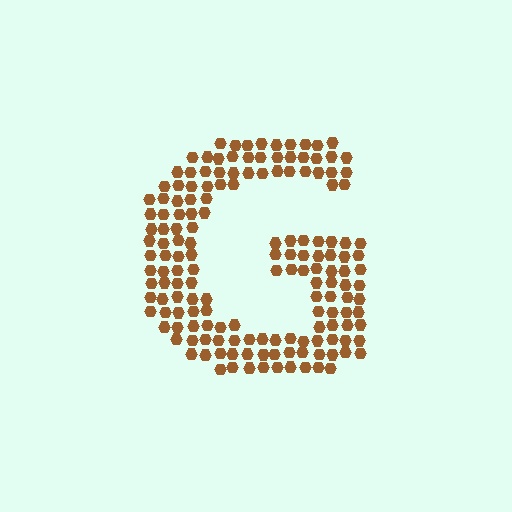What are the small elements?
The small elements are hexagons.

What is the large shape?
The large shape is the letter G.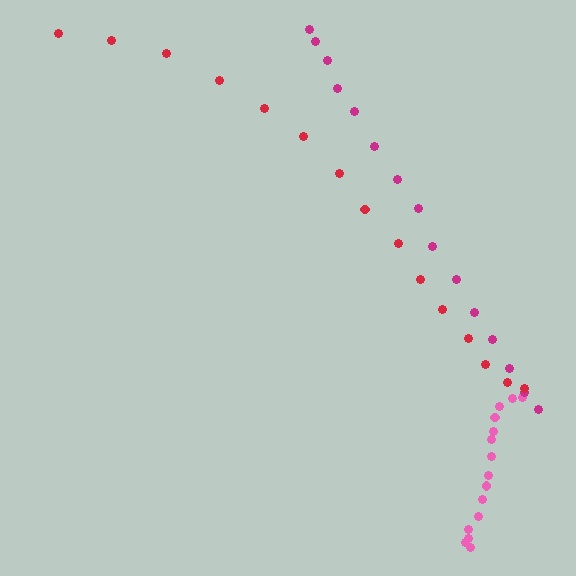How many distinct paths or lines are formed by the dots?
There are 3 distinct paths.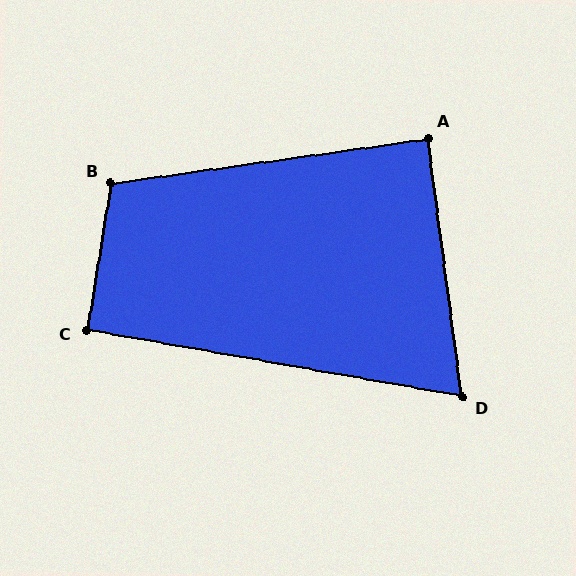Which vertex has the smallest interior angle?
D, at approximately 73 degrees.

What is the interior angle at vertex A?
Approximately 89 degrees (approximately right).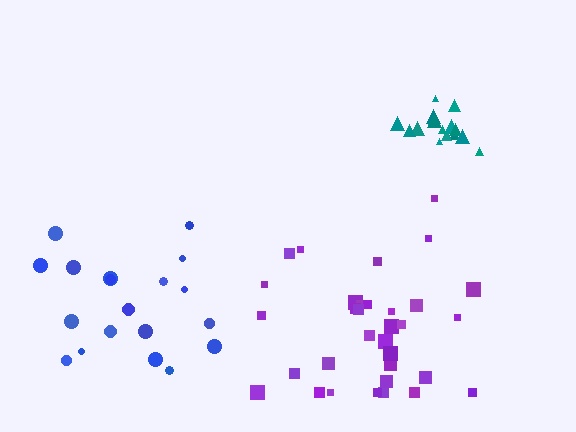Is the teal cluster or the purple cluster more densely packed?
Teal.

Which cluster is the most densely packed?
Teal.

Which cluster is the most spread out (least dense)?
Blue.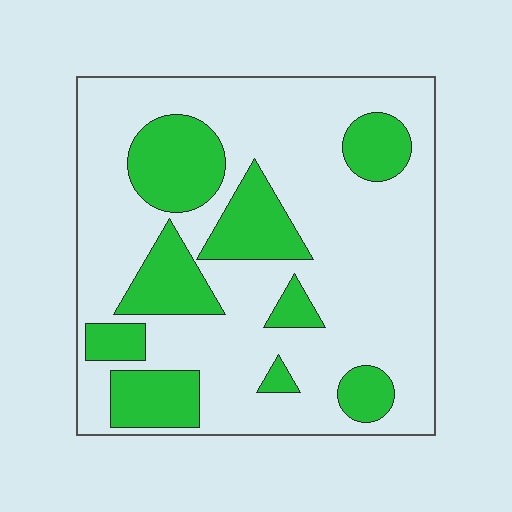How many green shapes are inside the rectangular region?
9.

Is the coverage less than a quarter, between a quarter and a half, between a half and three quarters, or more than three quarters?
Between a quarter and a half.